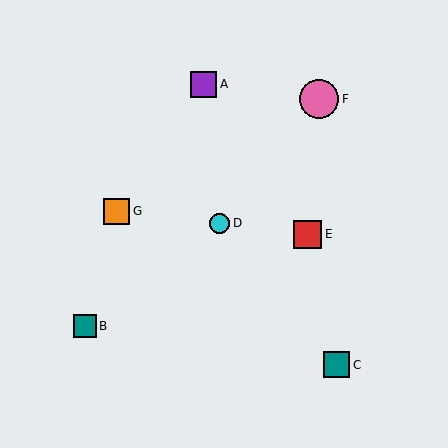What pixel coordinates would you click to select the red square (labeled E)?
Click at (308, 234) to select the red square E.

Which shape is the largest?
The pink circle (labeled F) is the largest.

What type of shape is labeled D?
Shape D is a cyan circle.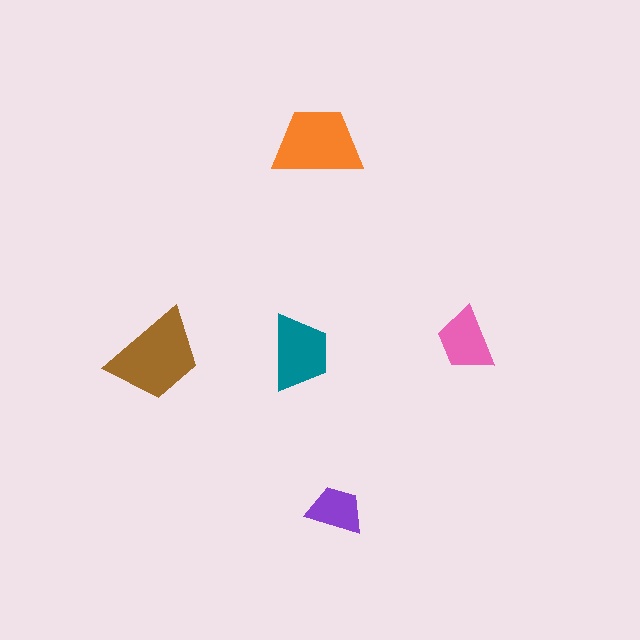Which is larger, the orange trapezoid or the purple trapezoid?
The orange one.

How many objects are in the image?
There are 5 objects in the image.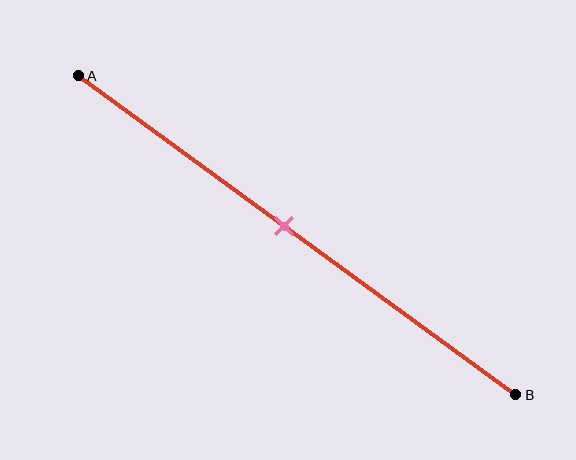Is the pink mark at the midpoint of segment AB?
Yes, the mark is approximately at the midpoint.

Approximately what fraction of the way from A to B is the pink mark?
The pink mark is approximately 45% of the way from A to B.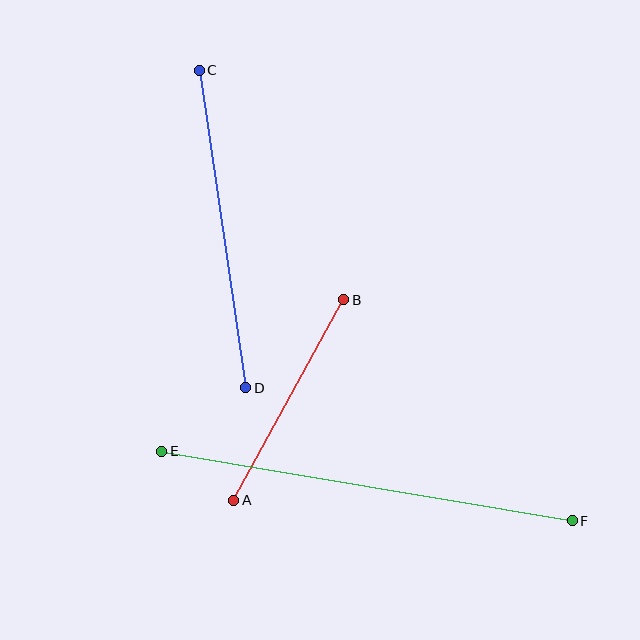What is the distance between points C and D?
The distance is approximately 321 pixels.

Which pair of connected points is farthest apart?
Points E and F are farthest apart.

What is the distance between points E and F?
The distance is approximately 416 pixels.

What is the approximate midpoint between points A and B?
The midpoint is at approximately (289, 400) pixels.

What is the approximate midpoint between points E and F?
The midpoint is at approximately (367, 486) pixels.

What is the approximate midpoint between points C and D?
The midpoint is at approximately (223, 229) pixels.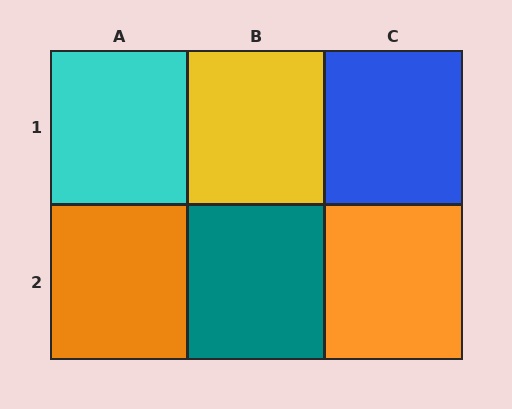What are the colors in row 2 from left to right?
Orange, teal, orange.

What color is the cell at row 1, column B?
Yellow.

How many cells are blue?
1 cell is blue.